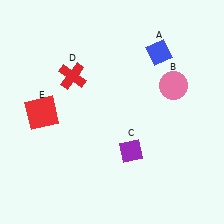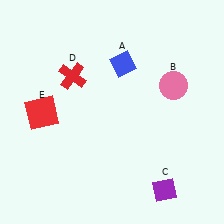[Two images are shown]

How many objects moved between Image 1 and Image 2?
2 objects moved between the two images.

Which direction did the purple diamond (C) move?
The purple diamond (C) moved down.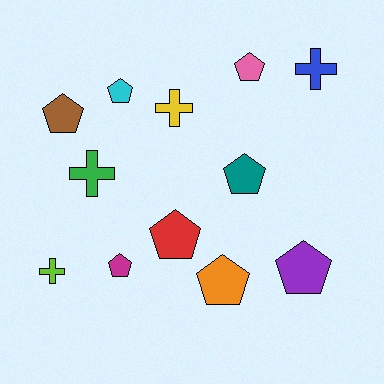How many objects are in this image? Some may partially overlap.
There are 12 objects.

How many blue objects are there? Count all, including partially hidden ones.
There is 1 blue object.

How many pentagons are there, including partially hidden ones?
There are 8 pentagons.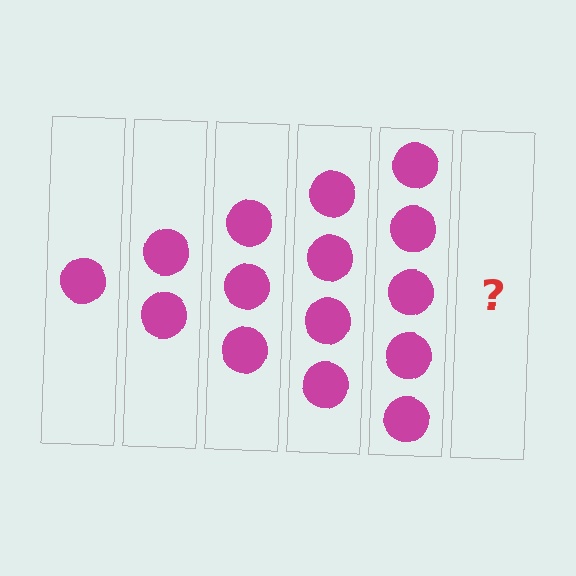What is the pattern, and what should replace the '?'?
The pattern is that each step adds one more circle. The '?' should be 6 circles.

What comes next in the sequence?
The next element should be 6 circles.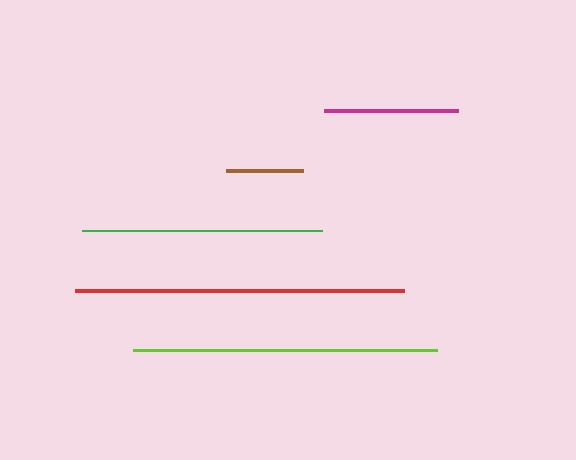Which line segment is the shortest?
The brown line is the shortest at approximately 77 pixels.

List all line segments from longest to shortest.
From longest to shortest: red, lime, green, magenta, brown.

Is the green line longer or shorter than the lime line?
The lime line is longer than the green line.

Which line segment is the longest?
The red line is the longest at approximately 328 pixels.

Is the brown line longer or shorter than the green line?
The green line is longer than the brown line.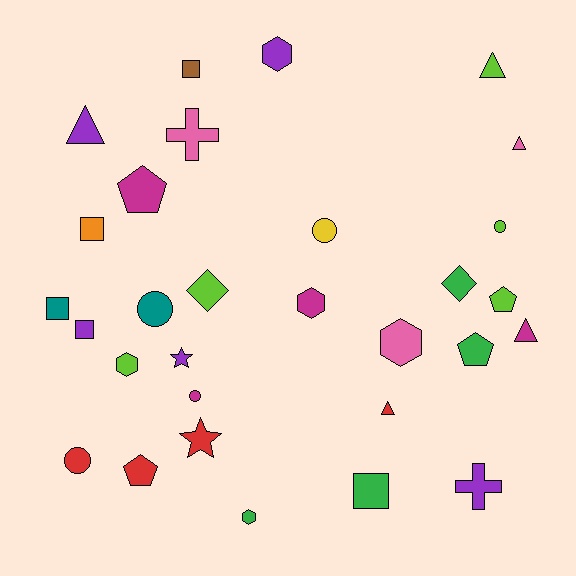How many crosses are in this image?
There are 2 crosses.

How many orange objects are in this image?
There is 1 orange object.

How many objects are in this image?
There are 30 objects.